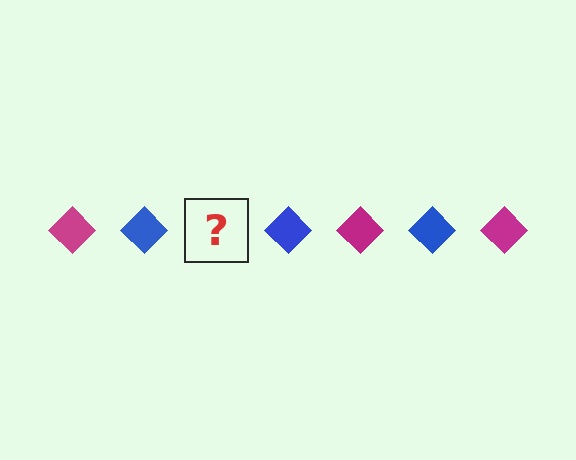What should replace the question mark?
The question mark should be replaced with a magenta diamond.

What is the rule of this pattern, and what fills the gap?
The rule is that the pattern cycles through magenta, blue diamonds. The gap should be filled with a magenta diamond.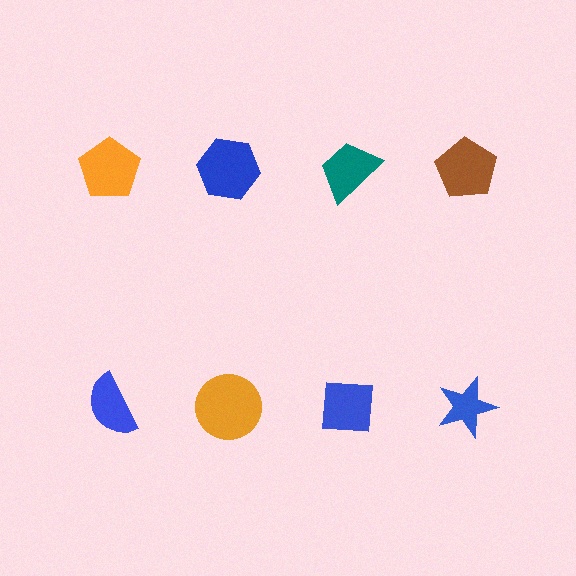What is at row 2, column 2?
An orange circle.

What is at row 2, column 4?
A blue star.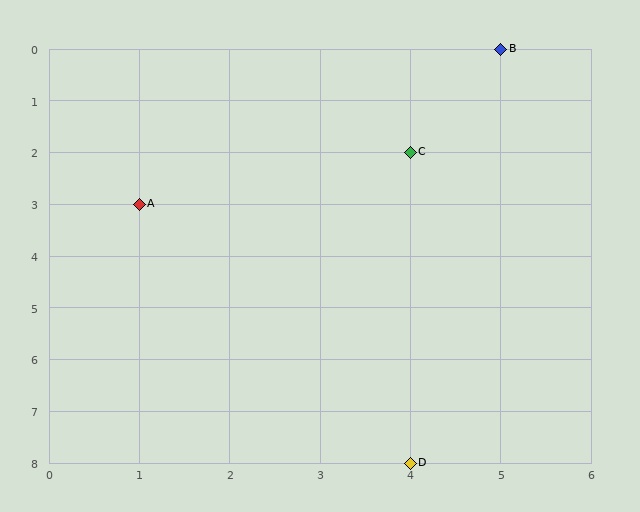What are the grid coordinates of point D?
Point D is at grid coordinates (4, 8).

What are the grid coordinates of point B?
Point B is at grid coordinates (5, 0).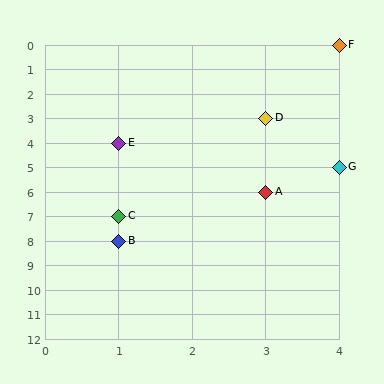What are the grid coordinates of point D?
Point D is at grid coordinates (3, 3).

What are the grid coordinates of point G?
Point G is at grid coordinates (4, 5).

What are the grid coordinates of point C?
Point C is at grid coordinates (1, 7).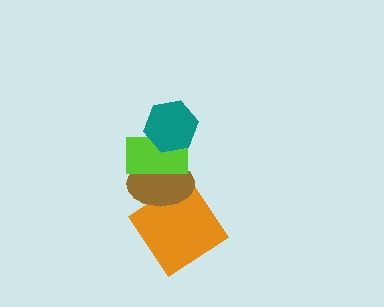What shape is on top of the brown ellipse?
The lime rectangle is on top of the brown ellipse.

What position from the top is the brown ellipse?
The brown ellipse is 3rd from the top.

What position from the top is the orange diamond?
The orange diamond is 4th from the top.